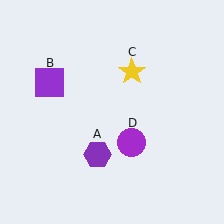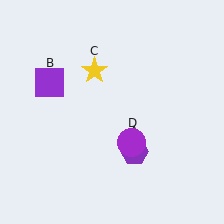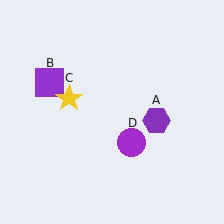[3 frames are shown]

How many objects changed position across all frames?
2 objects changed position: purple hexagon (object A), yellow star (object C).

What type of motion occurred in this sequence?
The purple hexagon (object A), yellow star (object C) rotated counterclockwise around the center of the scene.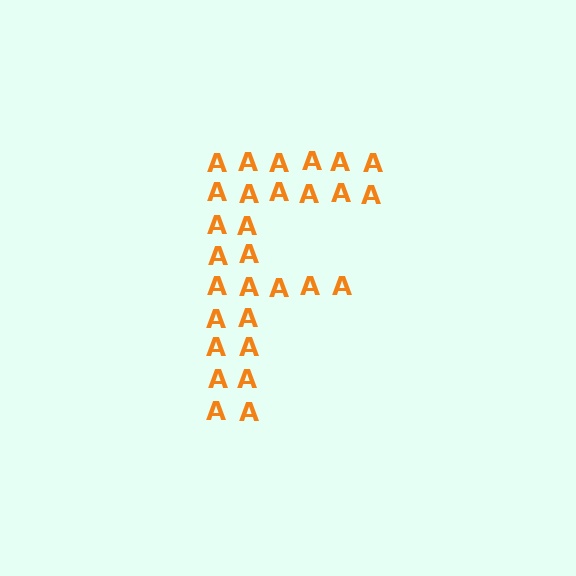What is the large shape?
The large shape is the letter F.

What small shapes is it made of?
It is made of small letter A's.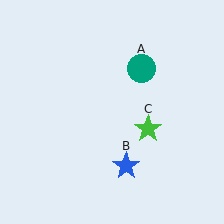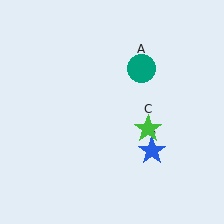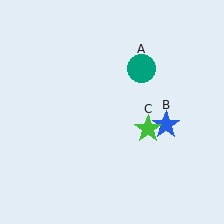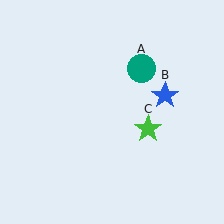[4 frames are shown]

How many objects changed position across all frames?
1 object changed position: blue star (object B).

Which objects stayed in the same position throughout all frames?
Teal circle (object A) and green star (object C) remained stationary.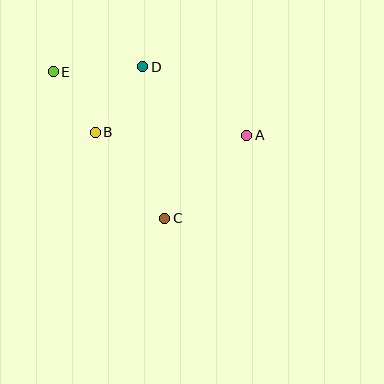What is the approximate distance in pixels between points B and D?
The distance between B and D is approximately 81 pixels.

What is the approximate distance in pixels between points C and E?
The distance between C and E is approximately 184 pixels.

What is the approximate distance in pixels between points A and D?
The distance between A and D is approximately 125 pixels.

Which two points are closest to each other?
Points B and E are closest to each other.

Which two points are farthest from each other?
Points A and E are farthest from each other.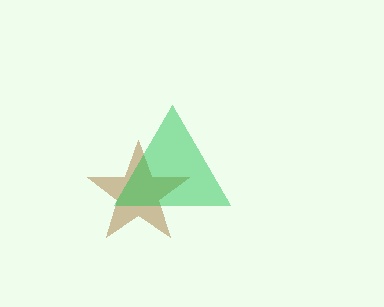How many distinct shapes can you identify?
There are 2 distinct shapes: a brown star, a green triangle.